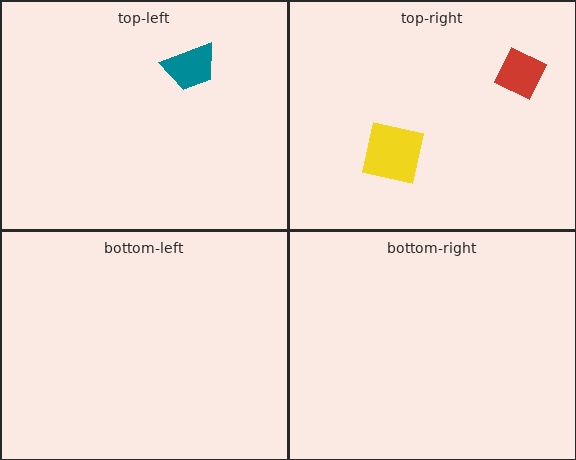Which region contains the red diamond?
The top-right region.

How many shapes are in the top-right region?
2.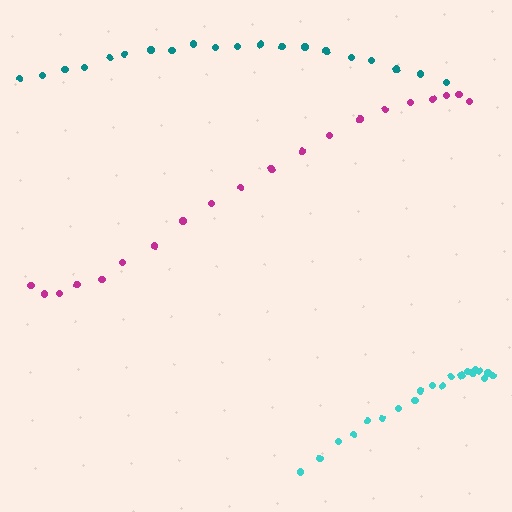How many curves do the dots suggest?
There are 3 distinct paths.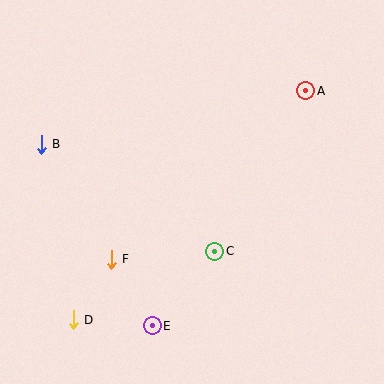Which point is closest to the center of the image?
Point C at (215, 251) is closest to the center.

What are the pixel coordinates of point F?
Point F is at (111, 260).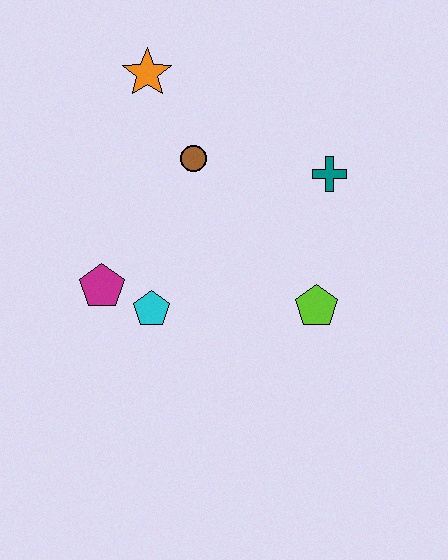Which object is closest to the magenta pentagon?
The cyan pentagon is closest to the magenta pentagon.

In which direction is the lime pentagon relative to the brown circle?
The lime pentagon is below the brown circle.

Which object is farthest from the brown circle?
The lime pentagon is farthest from the brown circle.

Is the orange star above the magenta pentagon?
Yes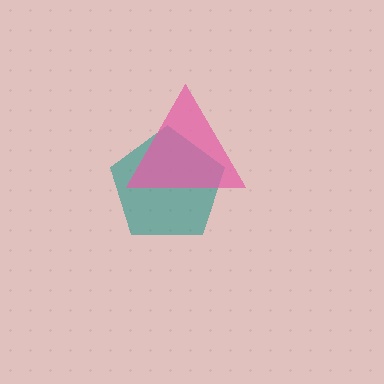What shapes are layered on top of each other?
The layered shapes are: a teal pentagon, a pink triangle.